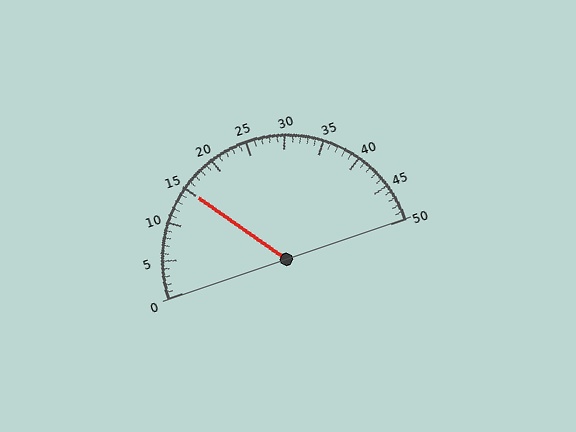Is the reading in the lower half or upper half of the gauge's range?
The reading is in the lower half of the range (0 to 50).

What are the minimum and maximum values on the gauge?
The gauge ranges from 0 to 50.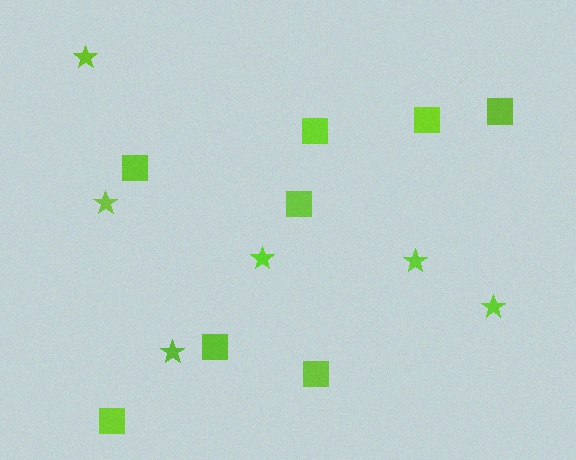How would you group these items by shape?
There are 2 groups: one group of squares (8) and one group of stars (6).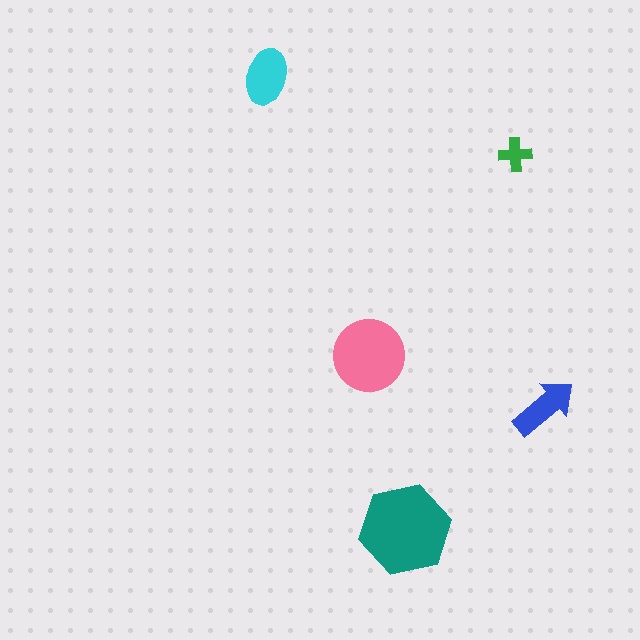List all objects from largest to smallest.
The teal hexagon, the pink circle, the cyan ellipse, the blue arrow, the green cross.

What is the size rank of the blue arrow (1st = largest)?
4th.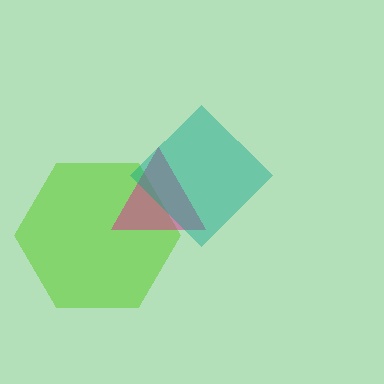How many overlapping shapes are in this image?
There are 3 overlapping shapes in the image.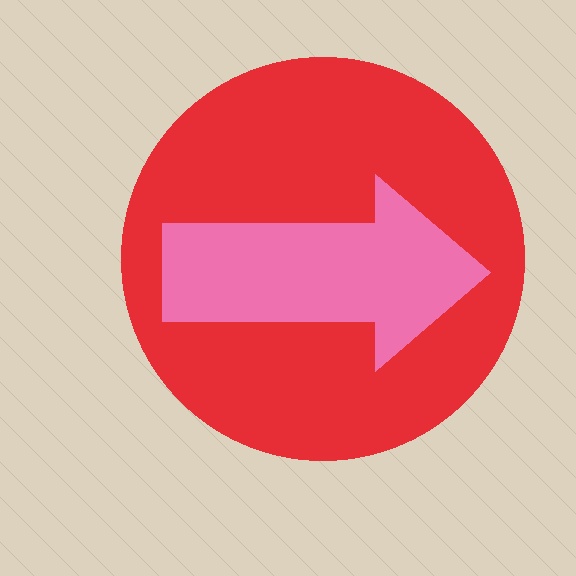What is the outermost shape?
The red circle.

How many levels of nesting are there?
2.